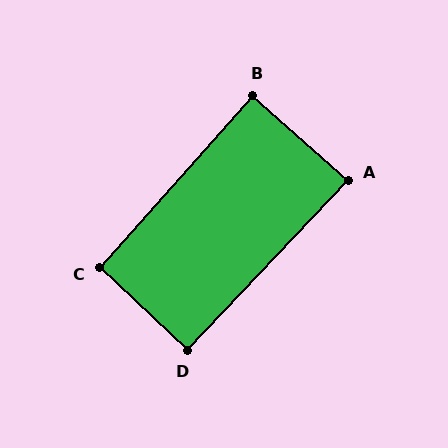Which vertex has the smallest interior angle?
A, at approximately 88 degrees.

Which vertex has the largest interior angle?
C, at approximately 92 degrees.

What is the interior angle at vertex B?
Approximately 90 degrees (approximately right).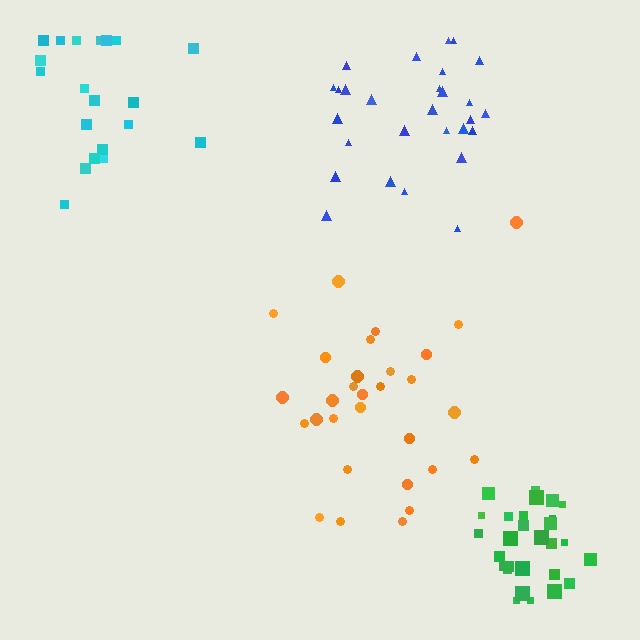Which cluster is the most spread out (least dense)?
Orange.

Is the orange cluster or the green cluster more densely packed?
Green.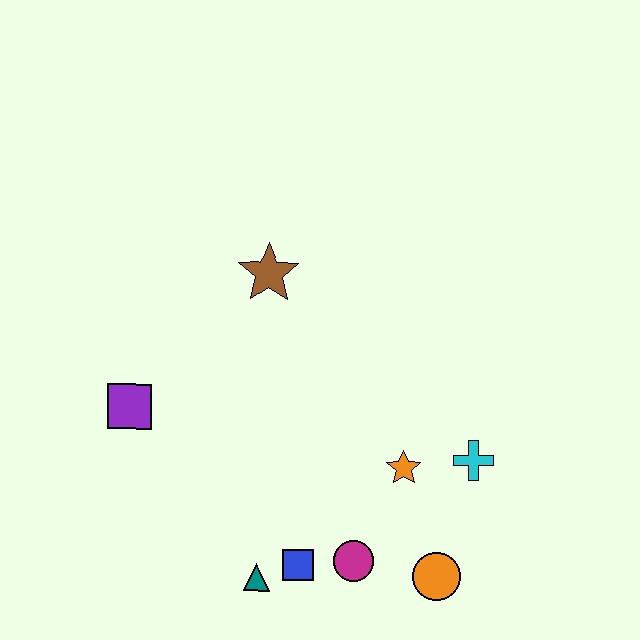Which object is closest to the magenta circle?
The blue square is closest to the magenta circle.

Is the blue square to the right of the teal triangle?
Yes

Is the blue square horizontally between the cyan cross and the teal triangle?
Yes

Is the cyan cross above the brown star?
No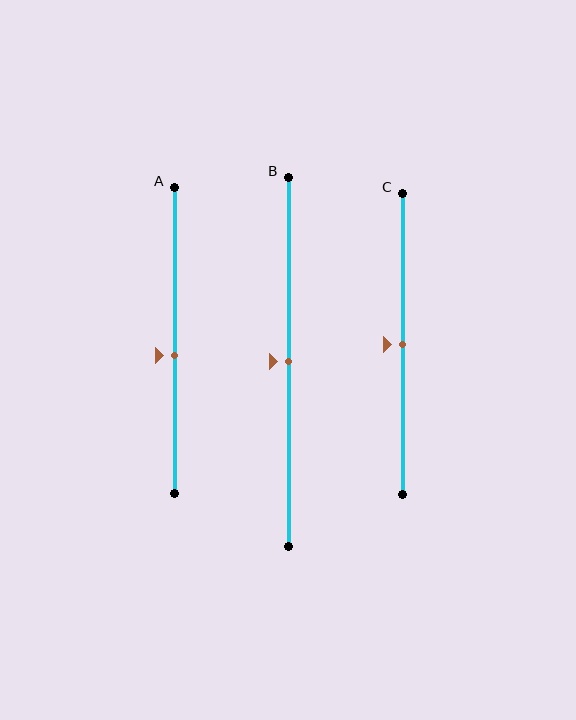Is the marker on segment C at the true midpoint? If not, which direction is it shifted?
Yes, the marker on segment C is at the true midpoint.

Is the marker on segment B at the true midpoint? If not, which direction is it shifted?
Yes, the marker on segment B is at the true midpoint.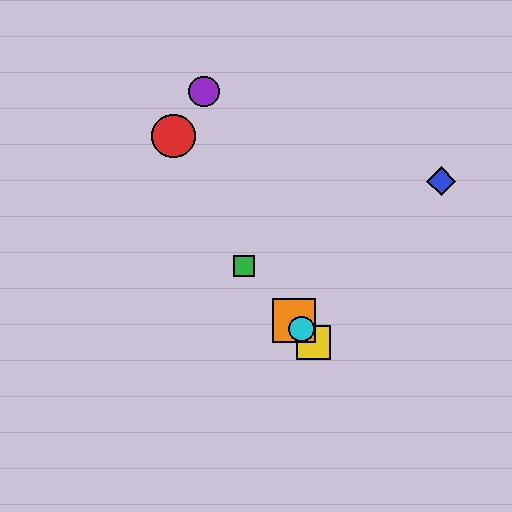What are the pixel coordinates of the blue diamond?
The blue diamond is at (441, 181).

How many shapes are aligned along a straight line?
4 shapes (the green square, the yellow square, the orange square, the cyan circle) are aligned along a straight line.